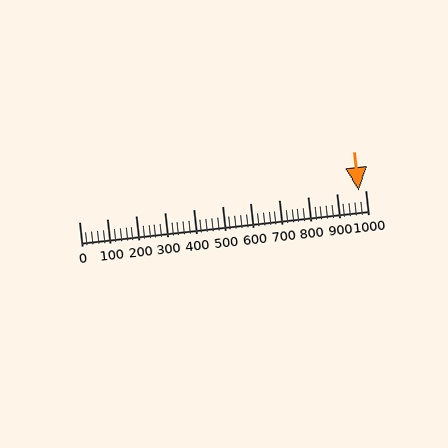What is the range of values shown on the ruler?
The ruler shows values from 0 to 1000.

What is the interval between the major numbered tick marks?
The major tick marks are spaced 100 units apart.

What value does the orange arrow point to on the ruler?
The orange arrow points to approximately 978.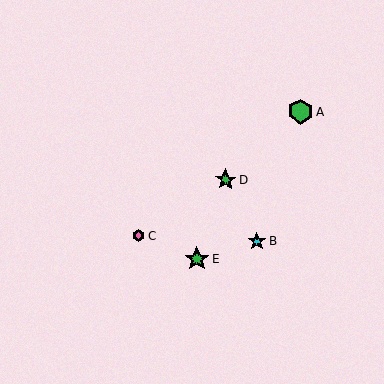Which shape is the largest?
The green hexagon (labeled A) is the largest.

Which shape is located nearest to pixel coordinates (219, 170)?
The green star (labeled D) at (226, 180) is nearest to that location.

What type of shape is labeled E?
Shape E is a green star.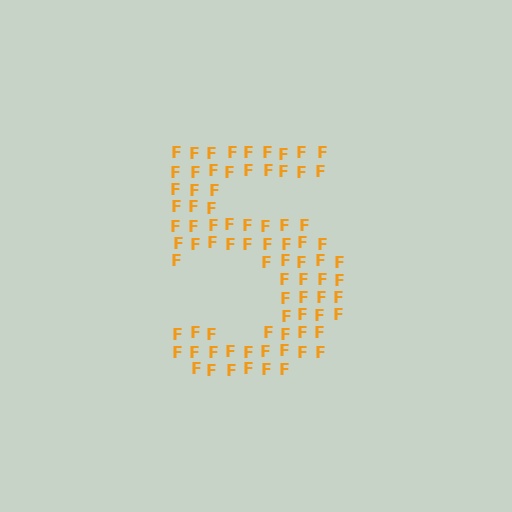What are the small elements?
The small elements are letter F's.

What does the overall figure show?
The overall figure shows the digit 5.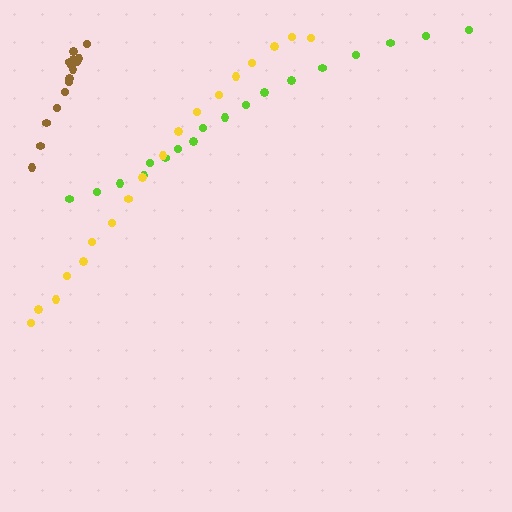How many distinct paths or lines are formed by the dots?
There are 3 distinct paths.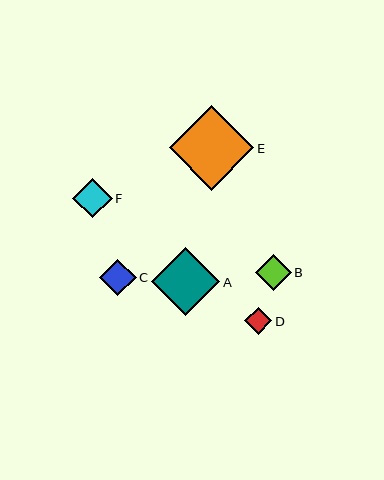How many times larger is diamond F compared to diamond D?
Diamond F is approximately 1.5 times the size of diamond D.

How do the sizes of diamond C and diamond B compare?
Diamond C and diamond B are approximately the same size.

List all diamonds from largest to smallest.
From largest to smallest: E, A, F, C, B, D.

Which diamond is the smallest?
Diamond D is the smallest with a size of approximately 27 pixels.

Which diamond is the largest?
Diamond E is the largest with a size of approximately 85 pixels.